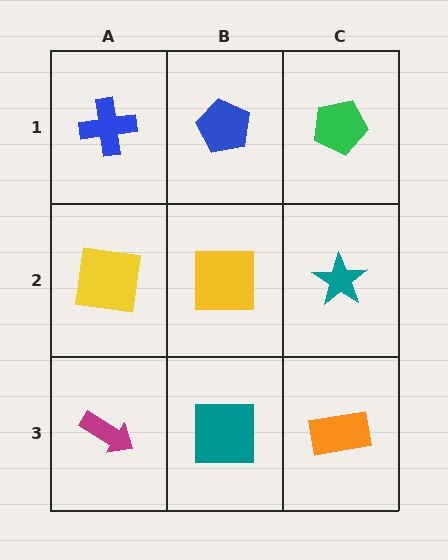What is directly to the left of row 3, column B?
A magenta arrow.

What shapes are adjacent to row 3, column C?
A teal star (row 2, column C), a teal square (row 3, column B).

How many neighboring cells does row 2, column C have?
3.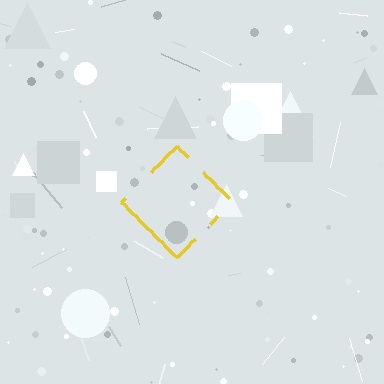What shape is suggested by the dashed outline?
The dashed outline suggests a diamond.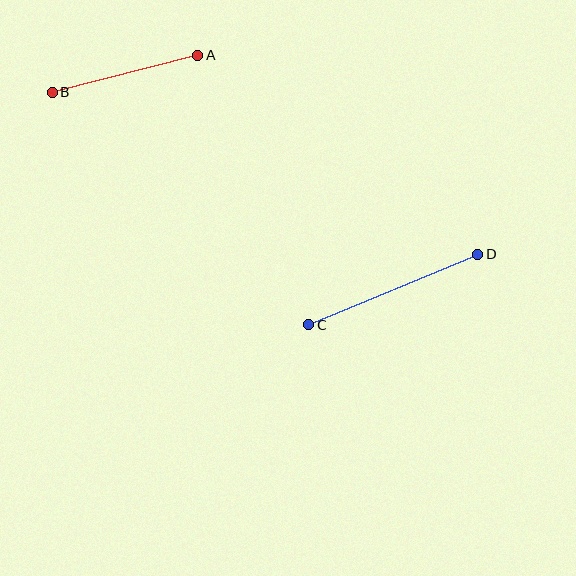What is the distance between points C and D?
The distance is approximately 183 pixels.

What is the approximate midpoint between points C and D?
The midpoint is at approximately (393, 289) pixels.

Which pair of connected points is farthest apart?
Points C and D are farthest apart.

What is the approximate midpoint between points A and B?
The midpoint is at approximately (125, 74) pixels.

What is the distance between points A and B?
The distance is approximately 150 pixels.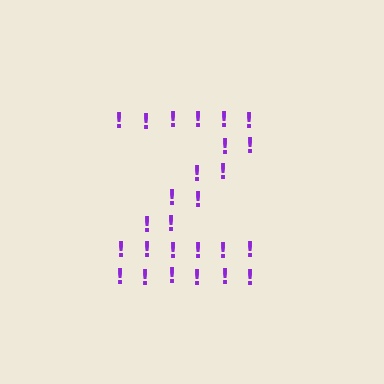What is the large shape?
The large shape is the letter Z.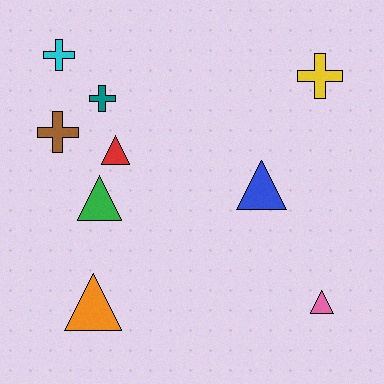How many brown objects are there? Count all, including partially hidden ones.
There is 1 brown object.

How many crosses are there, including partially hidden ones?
There are 4 crosses.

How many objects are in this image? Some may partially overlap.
There are 9 objects.